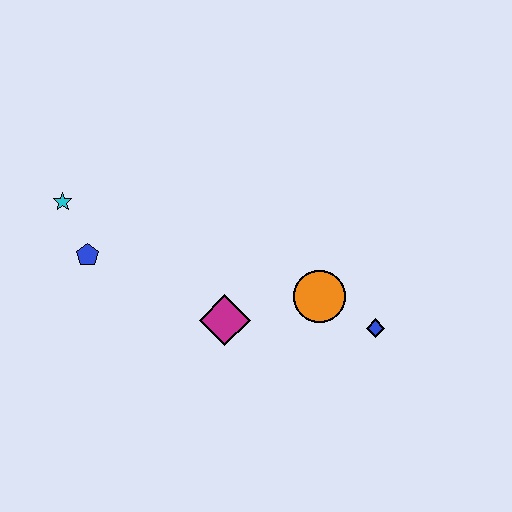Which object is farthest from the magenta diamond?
The cyan star is farthest from the magenta diamond.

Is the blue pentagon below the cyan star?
Yes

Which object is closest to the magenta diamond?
The orange circle is closest to the magenta diamond.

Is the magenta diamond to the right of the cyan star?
Yes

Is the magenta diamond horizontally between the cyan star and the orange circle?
Yes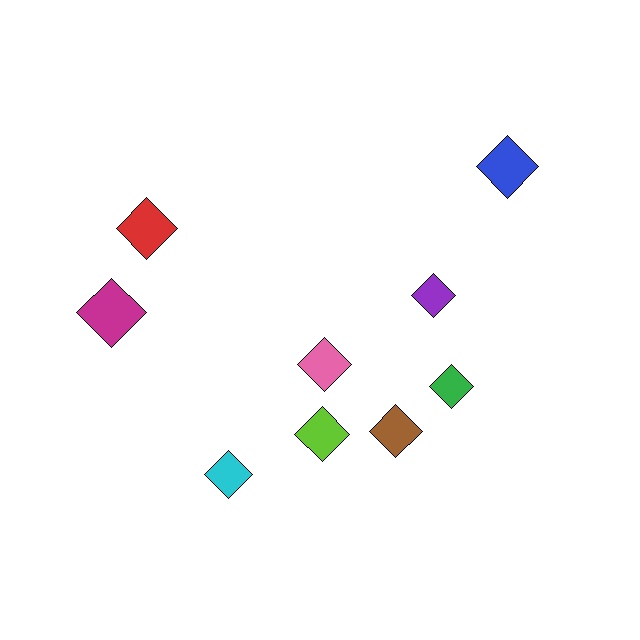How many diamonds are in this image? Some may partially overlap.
There are 9 diamonds.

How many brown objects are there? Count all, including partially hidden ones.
There is 1 brown object.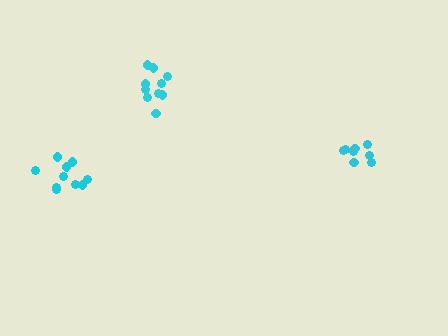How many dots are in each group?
Group 1: 8 dots, Group 2: 10 dots, Group 3: 10 dots (28 total).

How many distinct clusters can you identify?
There are 3 distinct clusters.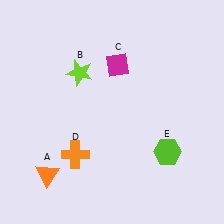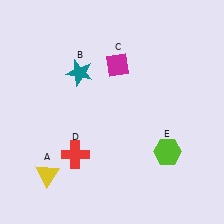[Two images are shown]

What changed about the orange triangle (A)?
In Image 1, A is orange. In Image 2, it changed to yellow.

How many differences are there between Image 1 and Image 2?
There are 3 differences between the two images.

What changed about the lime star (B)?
In Image 1, B is lime. In Image 2, it changed to teal.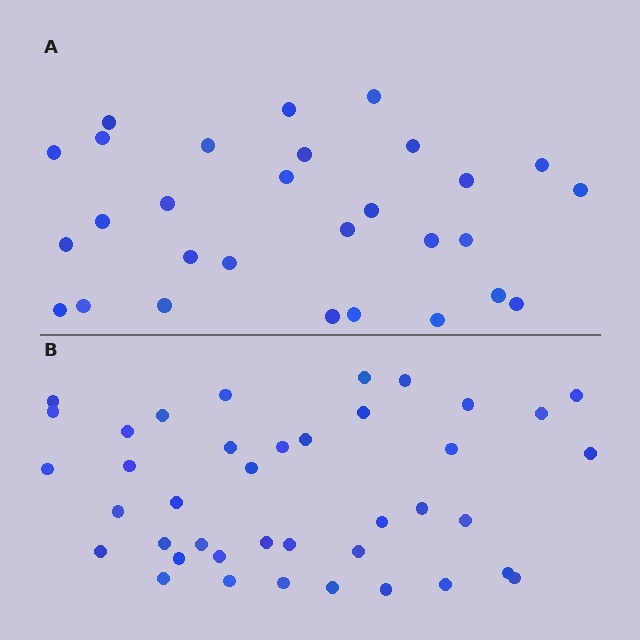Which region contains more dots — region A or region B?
Region B (the bottom region) has more dots.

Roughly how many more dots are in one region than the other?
Region B has roughly 12 or so more dots than region A.